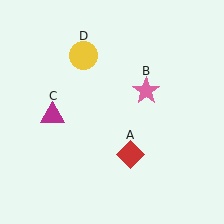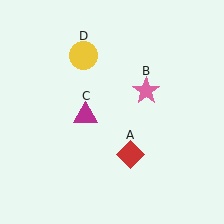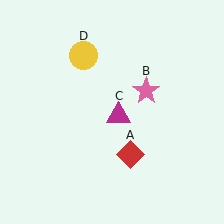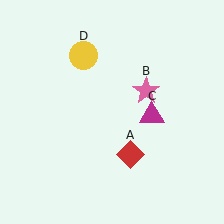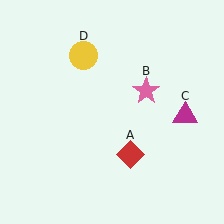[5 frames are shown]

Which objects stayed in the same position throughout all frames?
Red diamond (object A) and pink star (object B) and yellow circle (object D) remained stationary.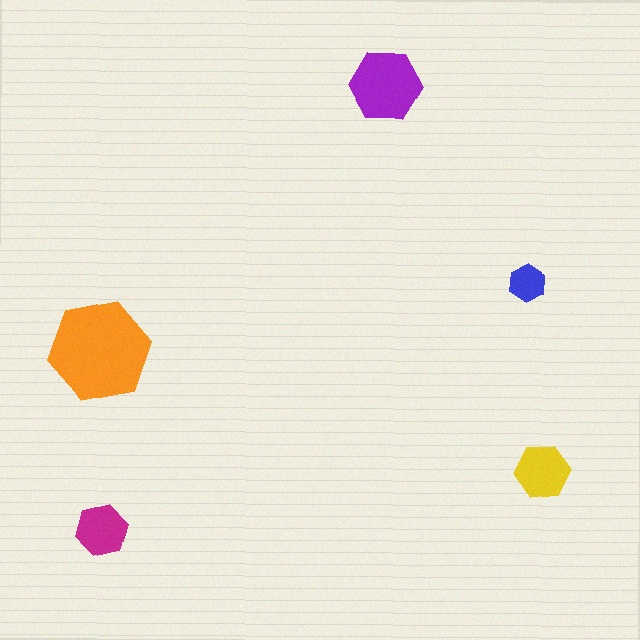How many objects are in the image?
There are 5 objects in the image.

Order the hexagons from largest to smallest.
the orange one, the purple one, the yellow one, the magenta one, the blue one.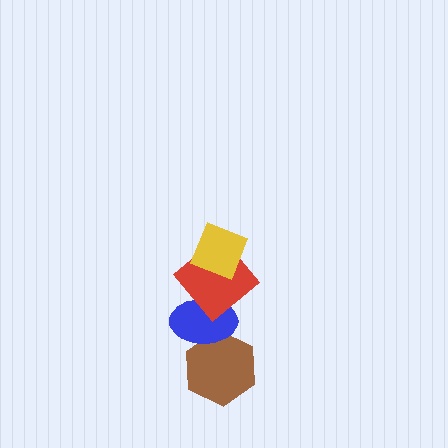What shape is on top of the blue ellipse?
The red diamond is on top of the blue ellipse.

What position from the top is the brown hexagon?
The brown hexagon is 4th from the top.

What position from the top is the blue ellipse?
The blue ellipse is 3rd from the top.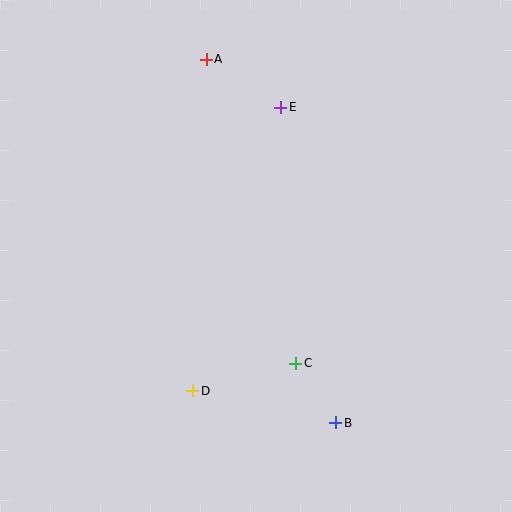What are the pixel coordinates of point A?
Point A is at (206, 59).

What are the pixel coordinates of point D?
Point D is at (193, 391).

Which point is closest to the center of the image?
Point C at (296, 363) is closest to the center.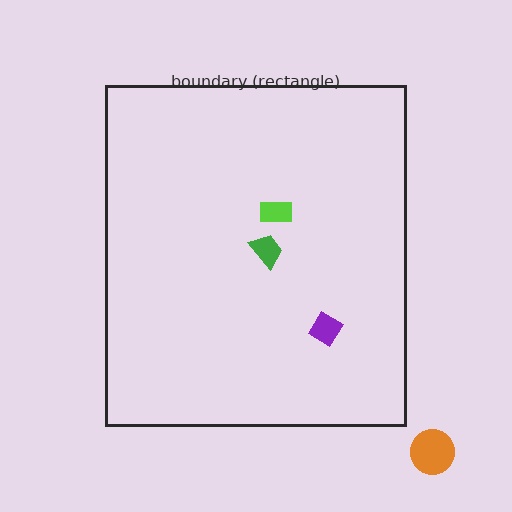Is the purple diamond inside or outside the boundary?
Inside.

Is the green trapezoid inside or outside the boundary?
Inside.